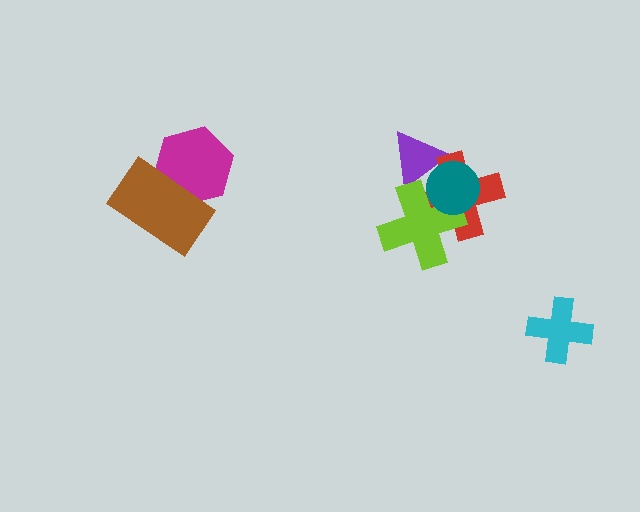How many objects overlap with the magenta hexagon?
1 object overlaps with the magenta hexagon.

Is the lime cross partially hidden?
Yes, it is partially covered by another shape.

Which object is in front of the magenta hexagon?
The brown rectangle is in front of the magenta hexagon.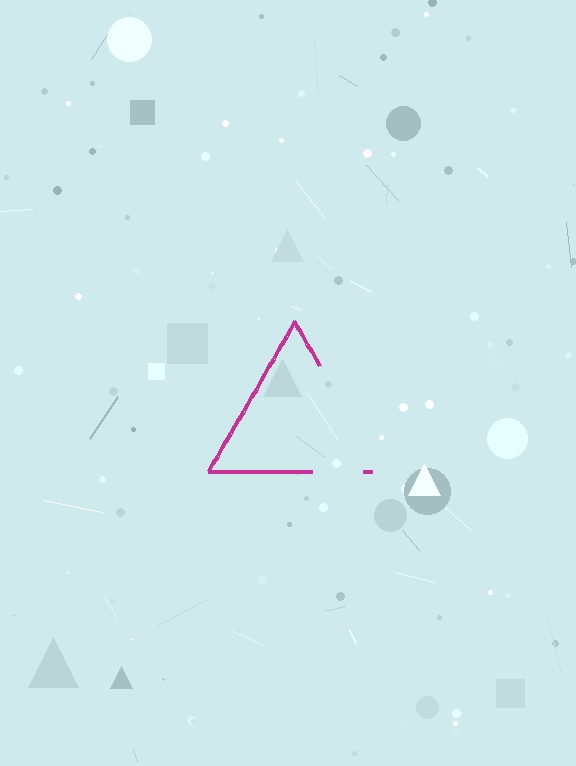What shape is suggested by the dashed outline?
The dashed outline suggests a triangle.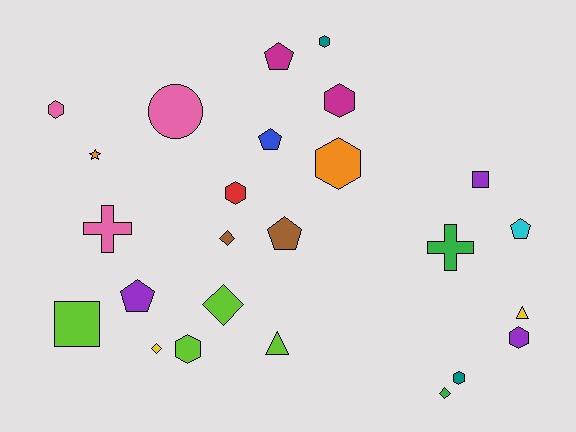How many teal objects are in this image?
There are 2 teal objects.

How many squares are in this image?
There are 2 squares.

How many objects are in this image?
There are 25 objects.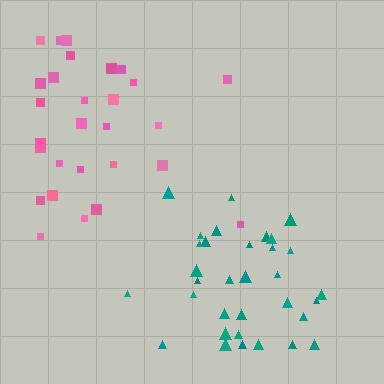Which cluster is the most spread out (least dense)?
Pink.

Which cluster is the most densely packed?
Teal.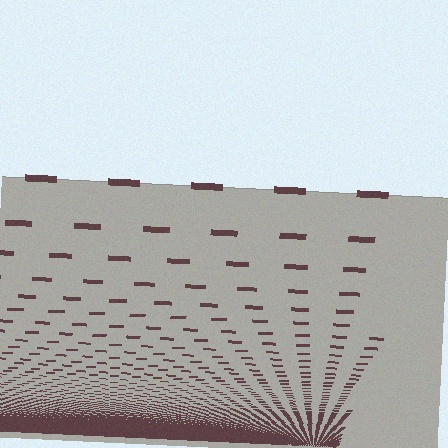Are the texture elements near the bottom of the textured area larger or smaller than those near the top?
Smaller. The gradient is inverted — elements near the bottom are smaller and denser.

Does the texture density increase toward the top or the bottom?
Density increases toward the bottom.